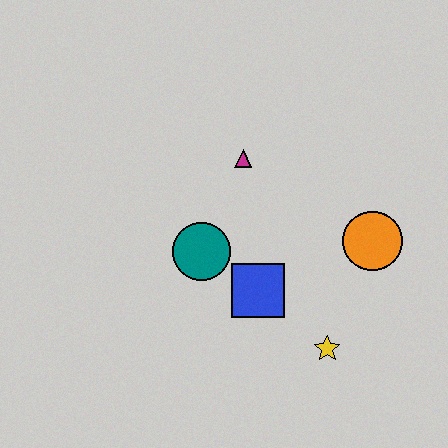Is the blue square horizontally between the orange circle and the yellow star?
No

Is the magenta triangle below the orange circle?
No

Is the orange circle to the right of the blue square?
Yes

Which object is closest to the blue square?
The teal circle is closest to the blue square.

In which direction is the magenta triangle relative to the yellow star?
The magenta triangle is above the yellow star.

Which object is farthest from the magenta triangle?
The yellow star is farthest from the magenta triangle.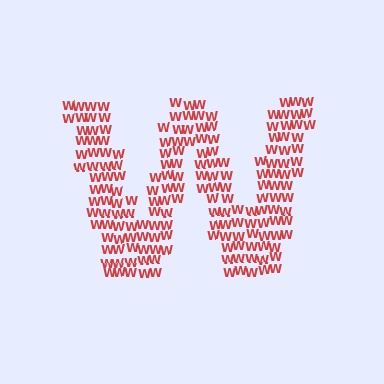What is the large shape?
The large shape is the letter W.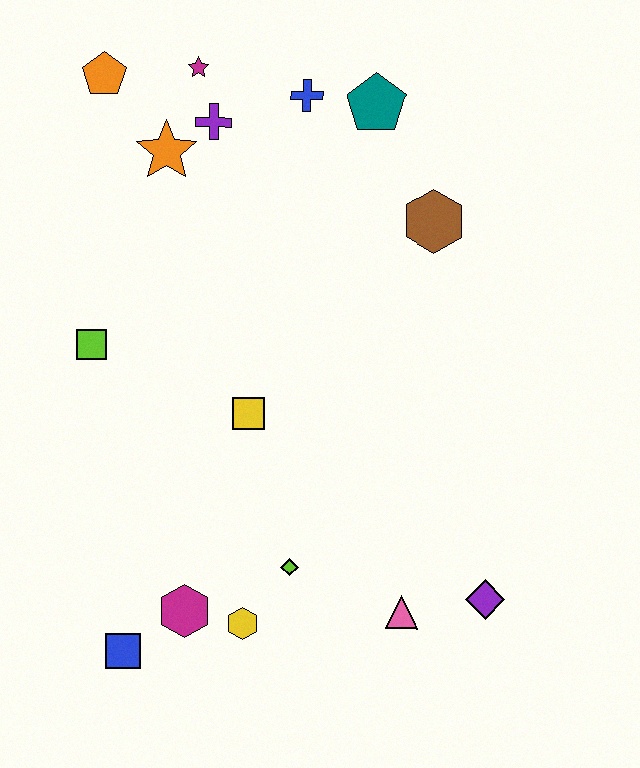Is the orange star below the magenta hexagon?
No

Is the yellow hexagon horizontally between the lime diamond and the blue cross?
No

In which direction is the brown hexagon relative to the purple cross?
The brown hexagon is to the right of the purple cross.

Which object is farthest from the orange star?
The purple diamond is farthest from the orange star.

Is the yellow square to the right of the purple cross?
Yes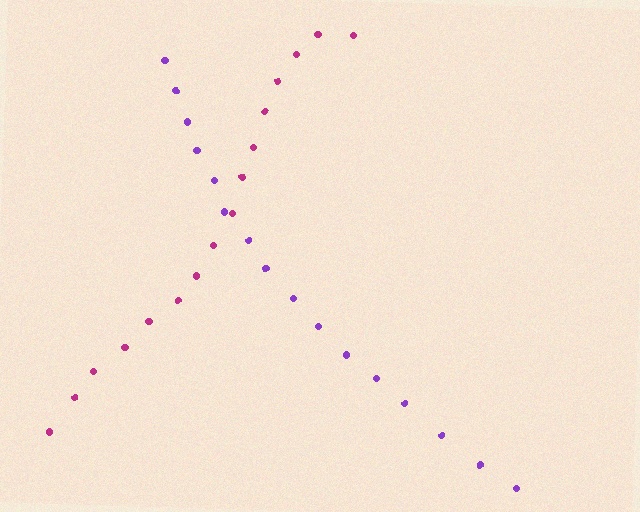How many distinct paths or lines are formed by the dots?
There are 2 distinct paths.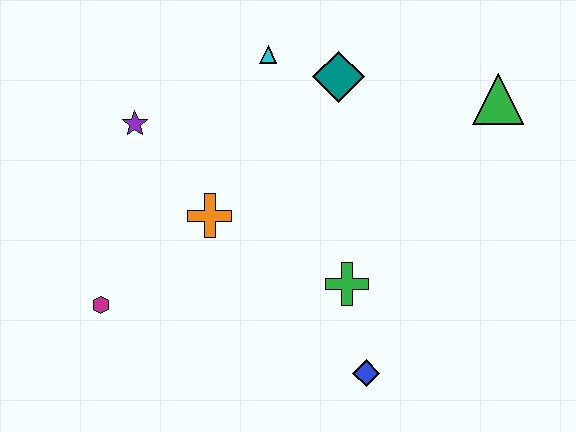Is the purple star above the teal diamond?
No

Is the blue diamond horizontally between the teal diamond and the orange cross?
No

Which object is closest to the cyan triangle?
The teal diamond is closest to the cyan triangle.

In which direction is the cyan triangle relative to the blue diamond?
The cyan triangle is above the blue diamond.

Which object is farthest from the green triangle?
The magenta hexagon is farthest from the green triangle.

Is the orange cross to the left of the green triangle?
Yes